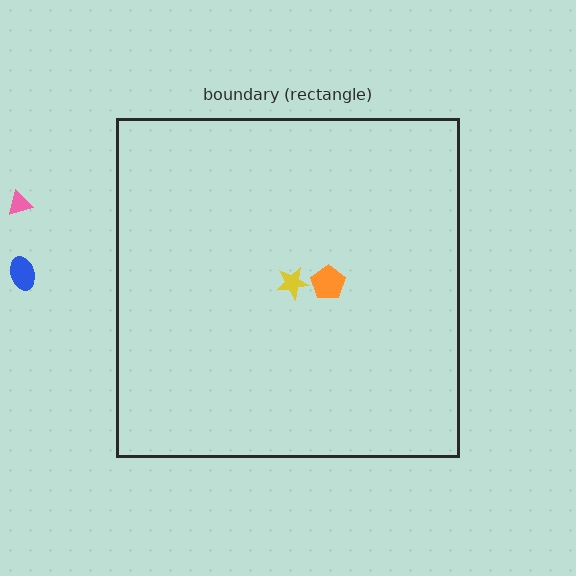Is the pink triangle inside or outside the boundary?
Outside.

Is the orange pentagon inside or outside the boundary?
Inside.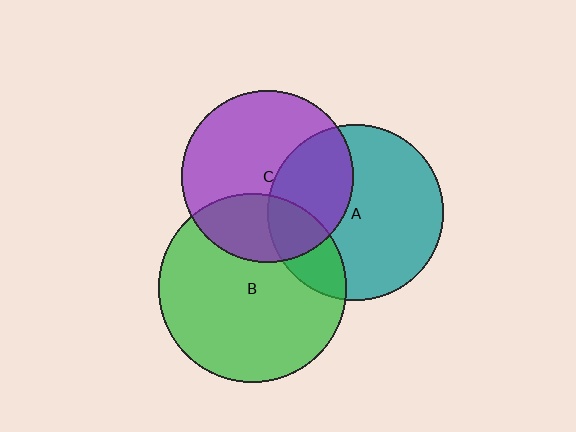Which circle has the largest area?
Circle B (green).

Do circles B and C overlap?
Yes.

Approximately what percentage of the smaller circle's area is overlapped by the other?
Approximately 30%.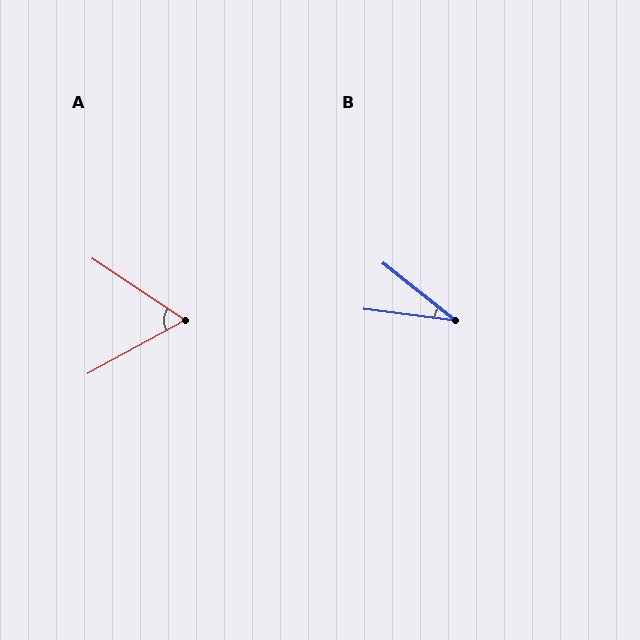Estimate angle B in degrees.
Approximately 31 degrees.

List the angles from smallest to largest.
B (31°), A (62°).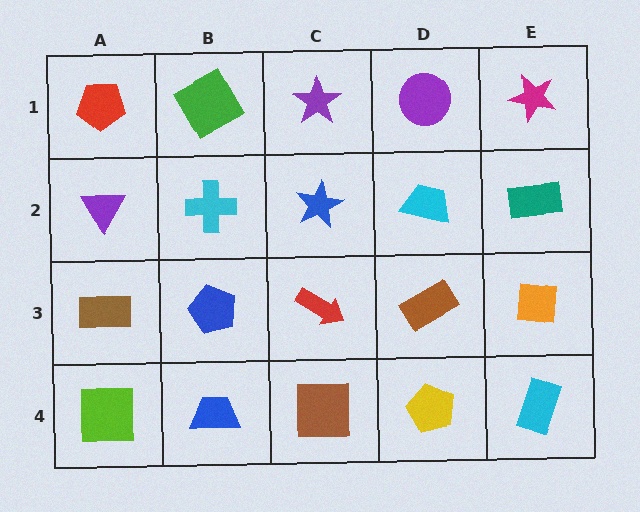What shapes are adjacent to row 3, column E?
A teal rectangle (row 2, column E), a cyan rectangle (row 4, column E), a brown rectangle (row 3, column D).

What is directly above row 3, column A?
A purple triangle.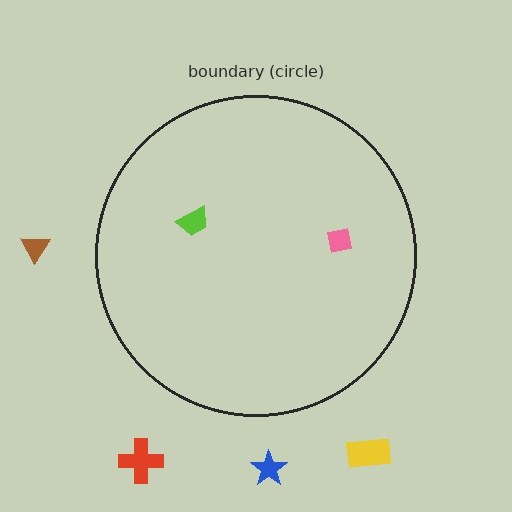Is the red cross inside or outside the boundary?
Outside.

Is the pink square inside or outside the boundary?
Inside.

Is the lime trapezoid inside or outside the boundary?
Inside.